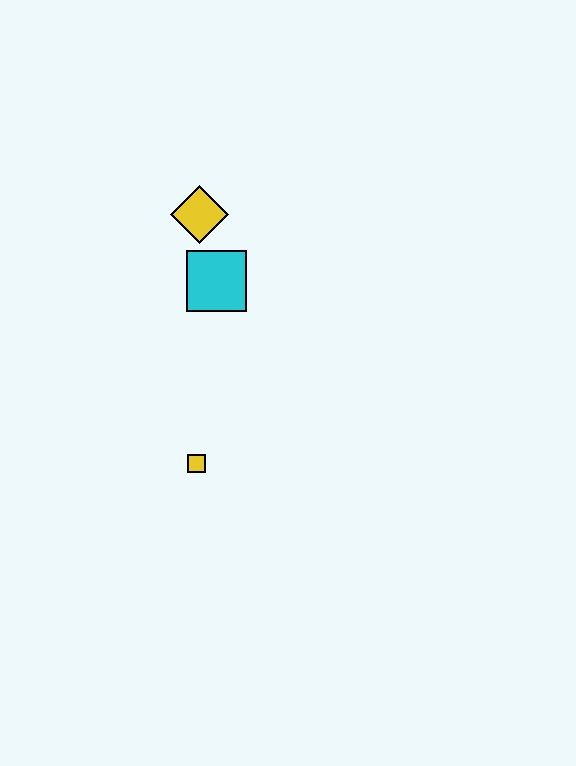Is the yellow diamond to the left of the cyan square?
Yes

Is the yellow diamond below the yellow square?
No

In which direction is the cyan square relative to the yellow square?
The cyan square is above the yellow square.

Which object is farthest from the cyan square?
The yellow square is farthest from the cyan square.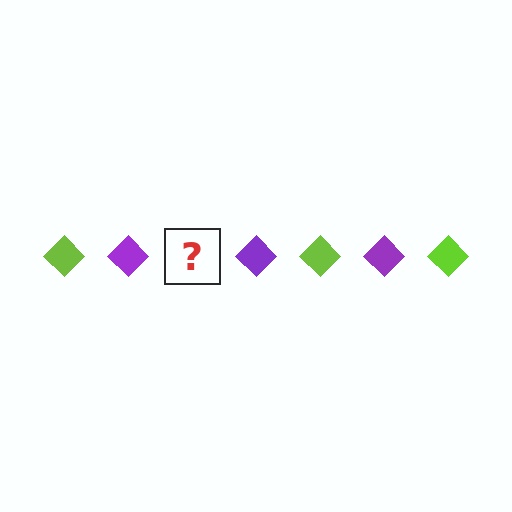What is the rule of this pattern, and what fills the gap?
The rule is that the pattern cycles through lime, purple diamonds. The gap should be filled with a lime diamond.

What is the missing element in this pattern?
The missing element is a lime diamond.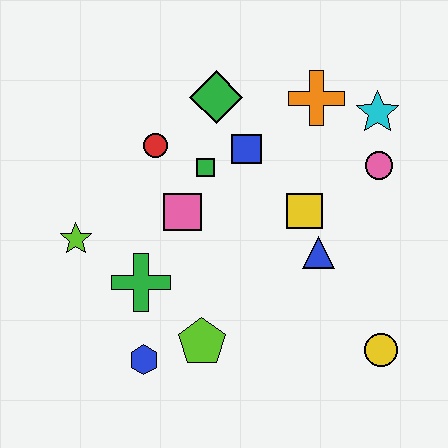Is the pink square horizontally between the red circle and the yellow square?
Yes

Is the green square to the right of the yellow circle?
No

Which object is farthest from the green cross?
The cyan star is farthest from the green cross.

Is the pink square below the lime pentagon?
No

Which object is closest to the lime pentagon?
The blue hexagon is closest to the lime pentagon.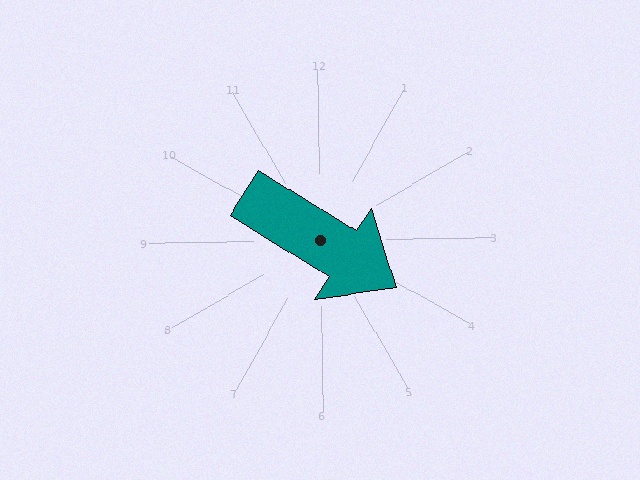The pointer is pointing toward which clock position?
Roughly 4 o'clock.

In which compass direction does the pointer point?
Southeast.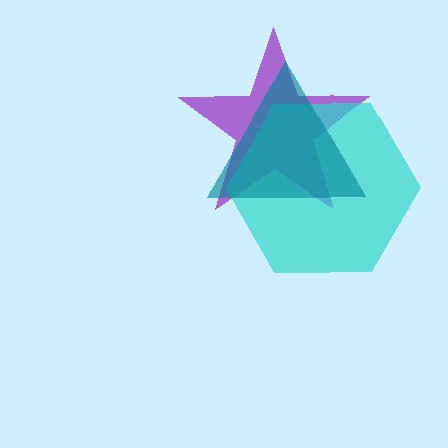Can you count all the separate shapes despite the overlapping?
Yes, there are 3 separate shapes.